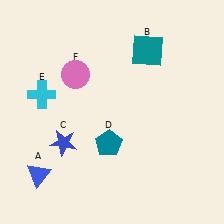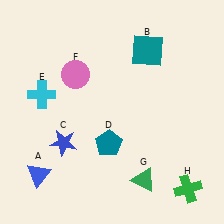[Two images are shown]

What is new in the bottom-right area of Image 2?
A green triangle (G) was added in the bottom-right area of Image 2.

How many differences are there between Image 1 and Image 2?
There are 2 differences between the two images.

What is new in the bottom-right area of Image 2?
A green cross (H) was added in the bottom-right area of Image 2.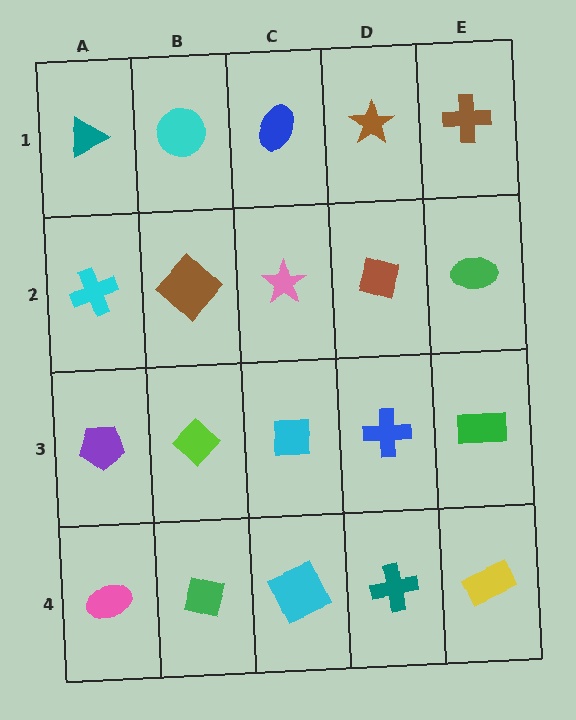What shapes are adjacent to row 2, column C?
A blue ellipse (row 1, column C), a cyan square (row 3, column C), a brown diamond (row 2, column B), a brown diamond (row 2, column D).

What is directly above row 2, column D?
A brown star.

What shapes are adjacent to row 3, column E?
A green ellipse (row 2, column E), a yellow rectangle (row 4, column E), a blue cross (row 3, column D).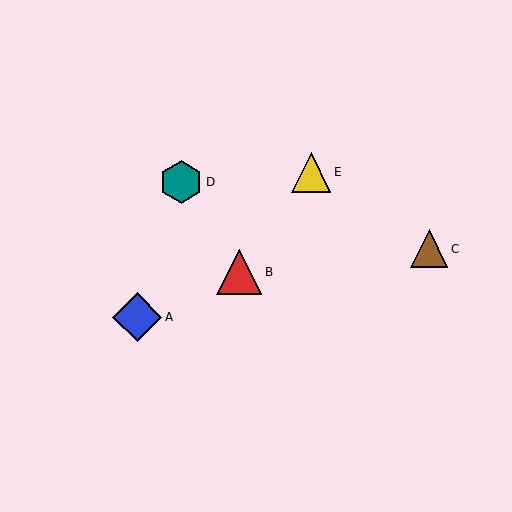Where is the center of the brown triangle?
The center of the brown triangle is at (429, 249).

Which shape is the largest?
The blue diamond (labeled A) is the largest.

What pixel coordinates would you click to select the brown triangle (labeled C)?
Click at (429, 249) to select the brown triangle C.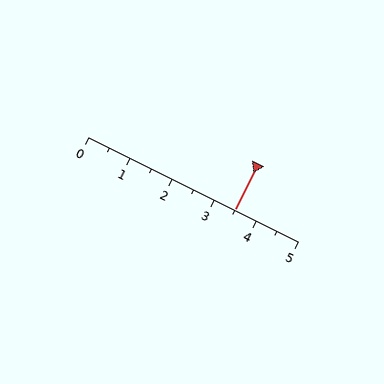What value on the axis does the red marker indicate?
The marker indicates approximately 3.5.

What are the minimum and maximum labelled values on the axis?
The axis runs from 0 to 5.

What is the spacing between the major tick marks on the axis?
The major ticks are spaced 1 apart.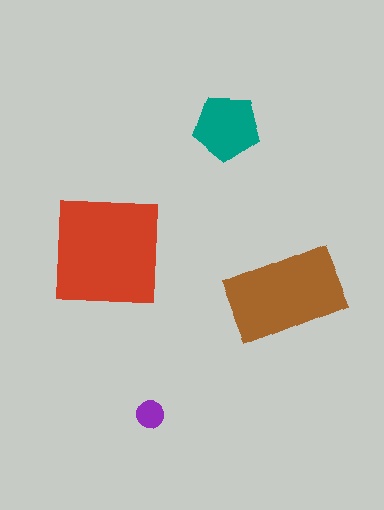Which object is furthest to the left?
The red square is leftmost.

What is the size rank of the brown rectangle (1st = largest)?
2nd.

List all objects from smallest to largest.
The purple circle, the teal pentagon, the brown rectangle, the red square.